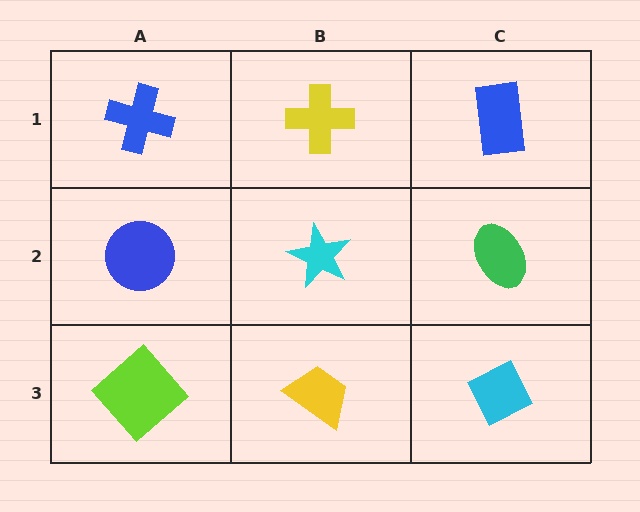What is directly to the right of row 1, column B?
A blue rectangle.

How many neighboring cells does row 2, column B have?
4.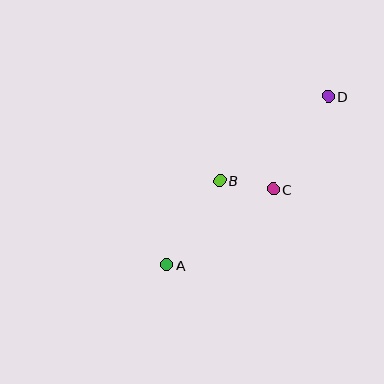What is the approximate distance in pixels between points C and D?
The distance between C and D is approximately 108 pixels.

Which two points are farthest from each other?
Points A and D are farthest from each other.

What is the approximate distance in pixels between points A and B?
The distance between A and B is approximately 100 pixels.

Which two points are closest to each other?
Points B and C are closest to each other.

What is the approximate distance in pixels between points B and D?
The distance between B and D is approximately 137 pixels.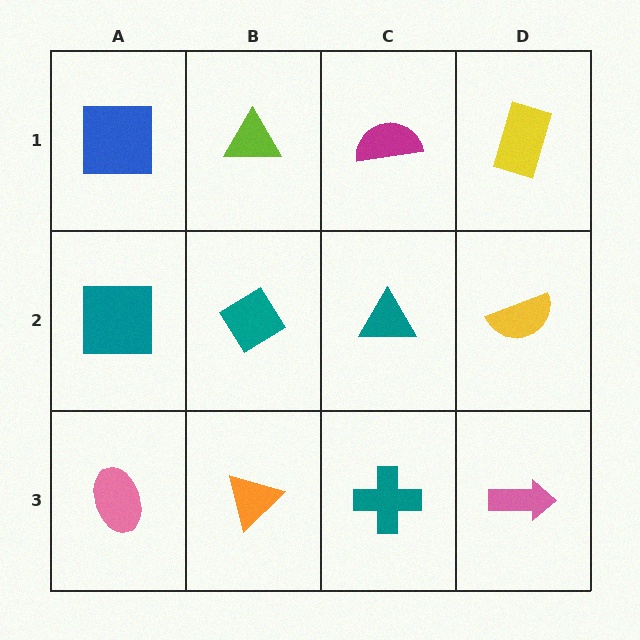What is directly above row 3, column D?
A yellow semicircle.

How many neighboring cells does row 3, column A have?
2.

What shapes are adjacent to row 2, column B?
A lime triangle (row 1, column B), an orange triangle (row 3, column B), a teal square (row 2, column A), a teal triangle (row 2, column C).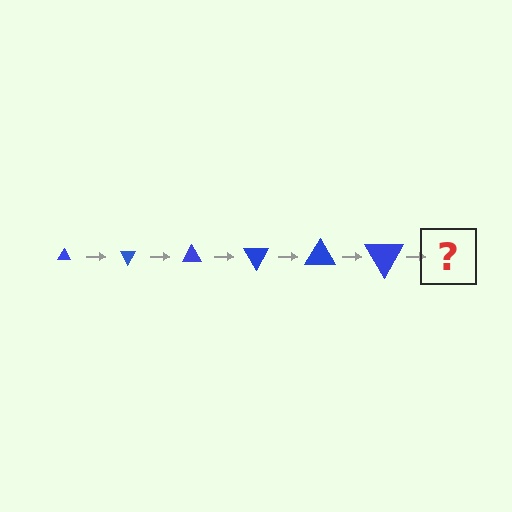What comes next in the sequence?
The next element should be a triangle, larger than the previous one and rotated 360 degrees from the start.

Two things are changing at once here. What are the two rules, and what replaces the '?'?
The two rules are that the triangle grows larger each step and it rotates 60 degrees each step. The '?' should be a triangle, larger than the previous one and rotated 360 degrees from the start.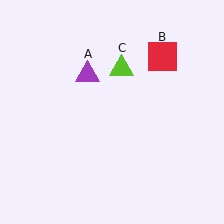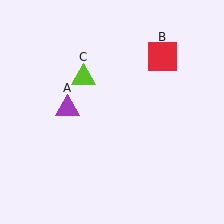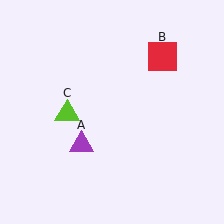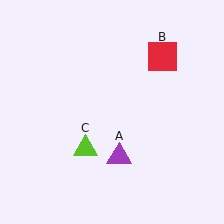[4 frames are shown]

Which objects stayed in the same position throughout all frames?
Red square (object B) remained stationary.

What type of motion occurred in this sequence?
The purple triangle (object A), lime triangle (object C) rotated counterclockwise around the center of the scene.